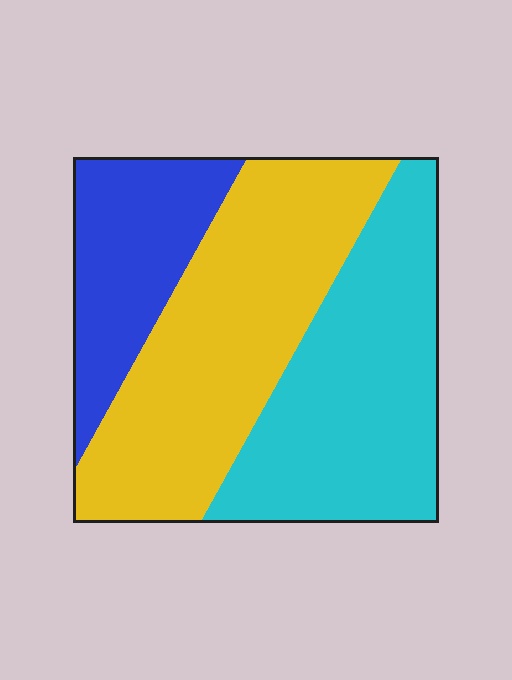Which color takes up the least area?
Blue, at roughly 20%.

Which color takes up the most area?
Yellow, at roughly 40%.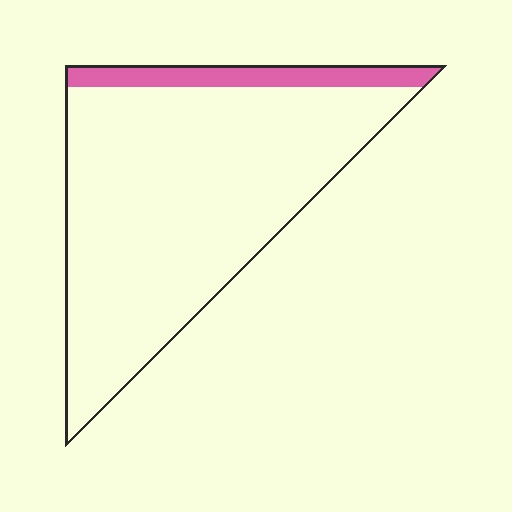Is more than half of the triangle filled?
No.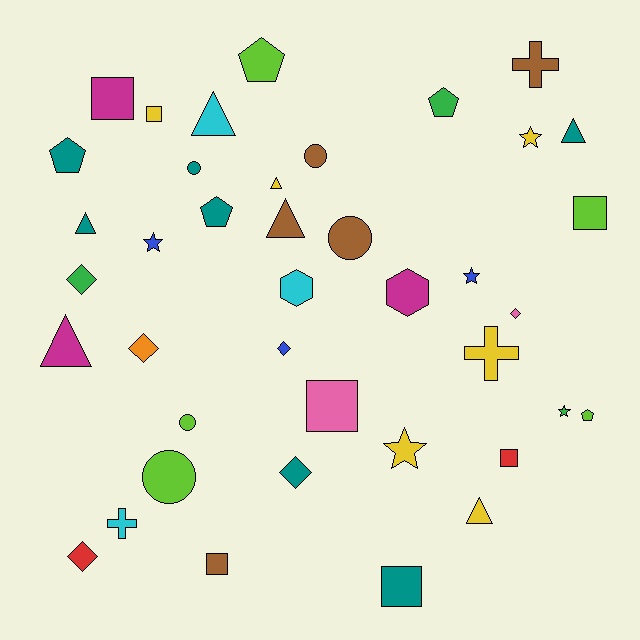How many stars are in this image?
There are 5 stars.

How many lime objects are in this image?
There are 5 lime objects.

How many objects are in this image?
There are 40 objects.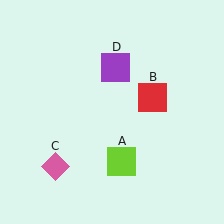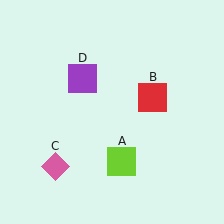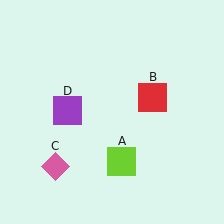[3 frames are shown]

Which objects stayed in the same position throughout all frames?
Lime square (object A) and red square (object B) and pink diamond (object C) remained stationary.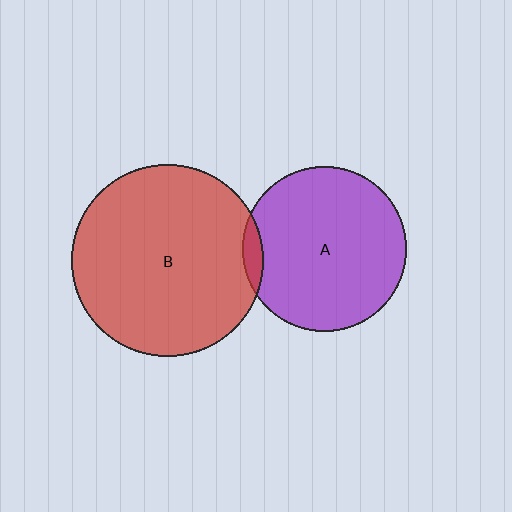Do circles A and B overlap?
Yes.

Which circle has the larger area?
Circle B (red).